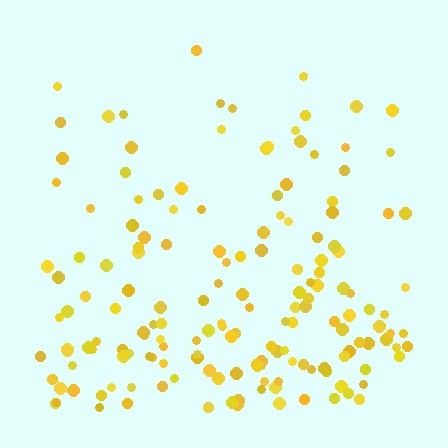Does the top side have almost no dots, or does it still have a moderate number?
Still a moderate number, just noticeably fewer than the bottom.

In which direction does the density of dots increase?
From top to bottom, with the bottom side densest.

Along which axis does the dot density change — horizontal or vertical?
Vertical.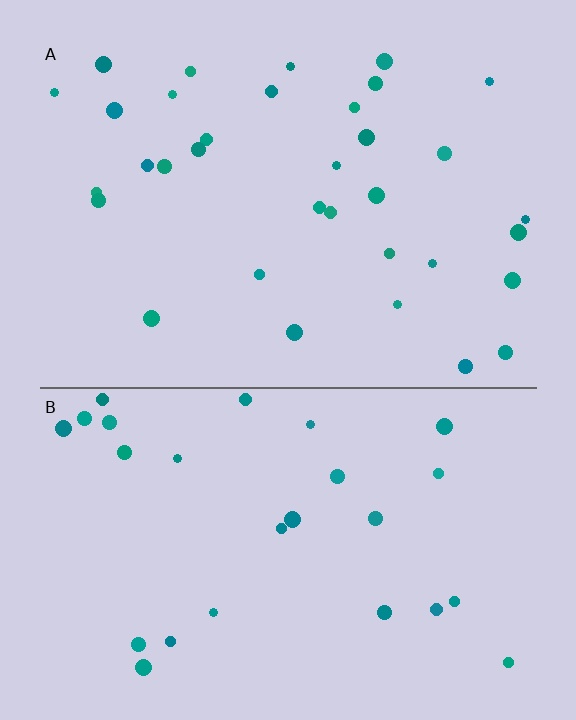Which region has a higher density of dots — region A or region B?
A (the top).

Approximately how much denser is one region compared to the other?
Approximately 1.3× — region A over region B.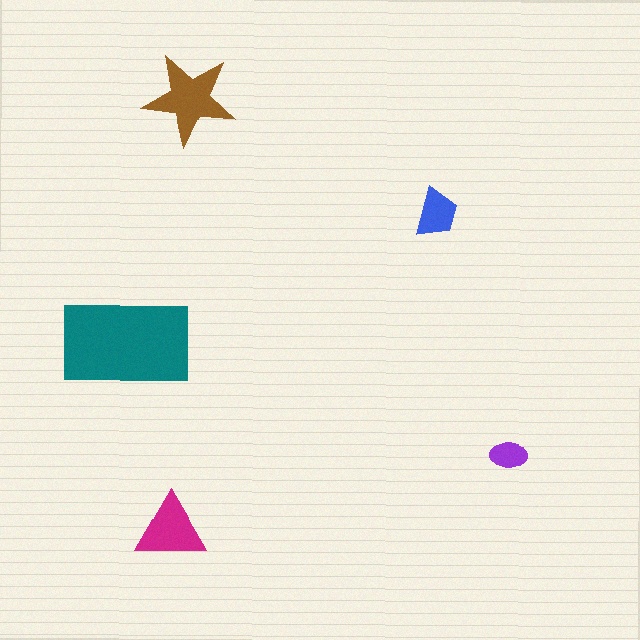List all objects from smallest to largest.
The purple ellipse, the blue trapezoid, the magenta triangle, the brown star, the teal rectangle.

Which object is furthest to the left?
The teal rectangle is leftmost.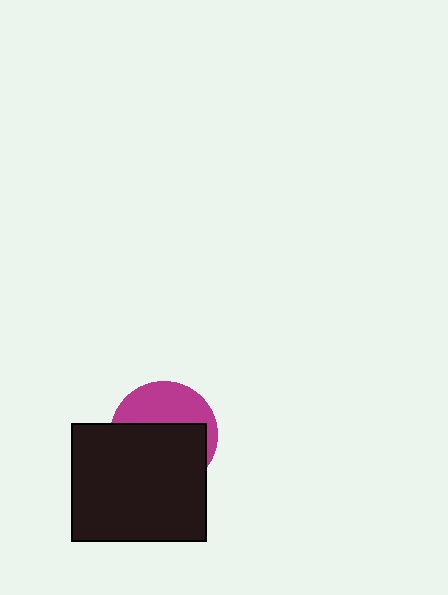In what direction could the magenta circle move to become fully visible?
The magenta circle could move up. That would shift it out from behind the black rectangle entirely.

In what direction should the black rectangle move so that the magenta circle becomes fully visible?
The black rectangle should move down. That is the shortest direction to clear the overlap and leave the magenta circle fully visible.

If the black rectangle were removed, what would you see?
You would see the complete magenta circle.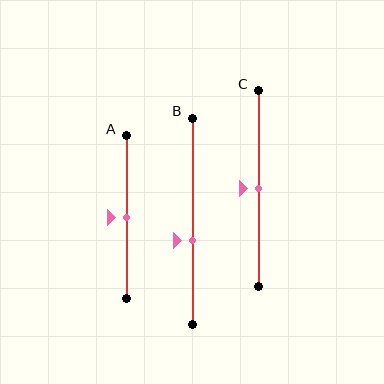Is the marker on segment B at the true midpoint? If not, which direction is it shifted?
No, the marker on segment B is shifted downward by about 10% of the segment length.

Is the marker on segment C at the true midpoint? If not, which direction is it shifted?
Yes, the marker on segment C is at the true midpoint.